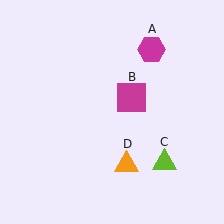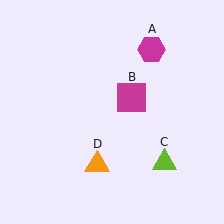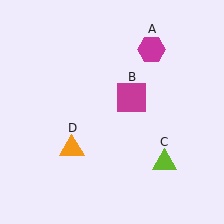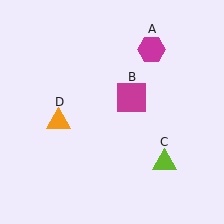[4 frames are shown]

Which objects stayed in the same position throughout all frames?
Magenta hexagon (object A) and magenta square (object B) and lime triangle (object C) remained stationary.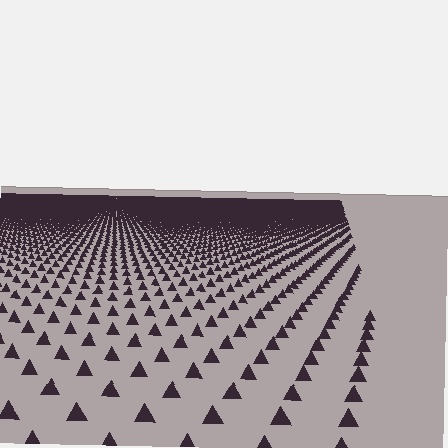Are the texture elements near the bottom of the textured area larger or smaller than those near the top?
Larger. Near the bottom, elements are closer to the viewer and appear at a bigger on-screen size.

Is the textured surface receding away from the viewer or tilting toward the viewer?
The surface is receding away from the viewer. Texture elements get smaller and denser toward the top.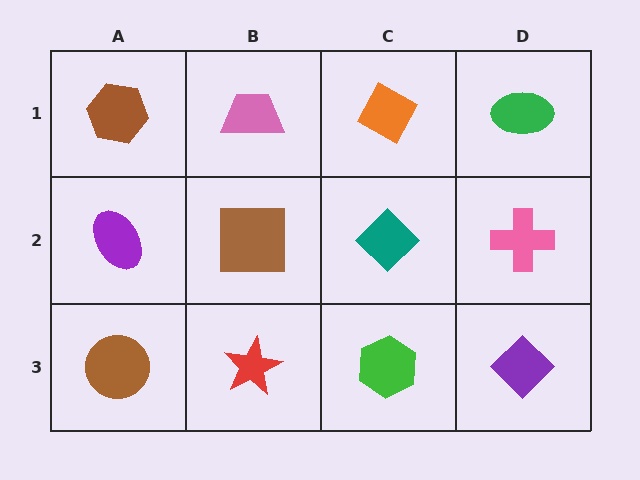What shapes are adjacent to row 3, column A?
A purple ellipse (row 2, column A), a red star (row 3, column B).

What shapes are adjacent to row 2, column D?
A green ellipse (row 1, column D), a purple diamond (row 3, column D), a teal diamond (row 2, column C).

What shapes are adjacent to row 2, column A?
A brown hexagon (row 1, column A), a brown circle (row 3, column A), a brown square (row 2, column B).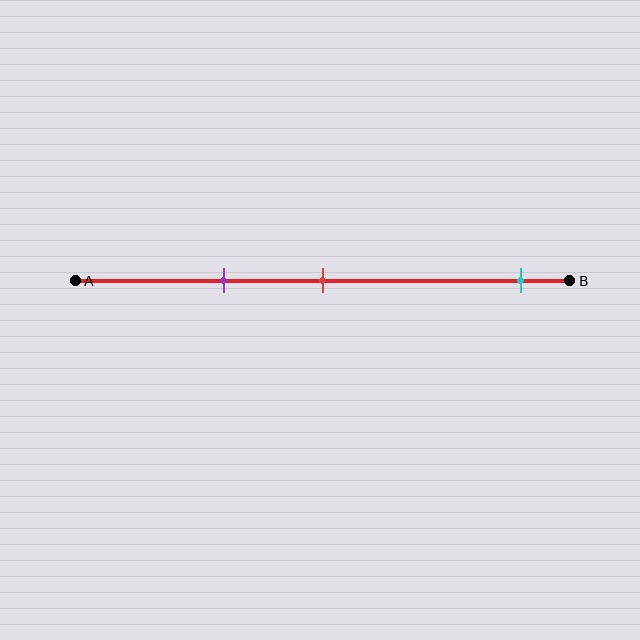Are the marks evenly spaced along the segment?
No, the marks are not evenly spaced.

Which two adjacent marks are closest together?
The purple and red marks are the closest adjacent pair.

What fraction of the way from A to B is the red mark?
The red mark is approximately 50% (0.5) of the way from A to B.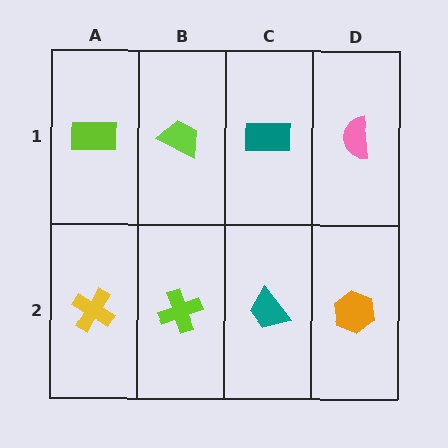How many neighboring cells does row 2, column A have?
2.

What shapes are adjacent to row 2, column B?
A lime trapezoid (row 1, column B), a yellow cross (row 2, column A), a teal trapezoid (row 2, column C).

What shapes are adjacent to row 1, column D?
An orange hexagon (row 2, column D), a teal rectangle (row 1, column C).